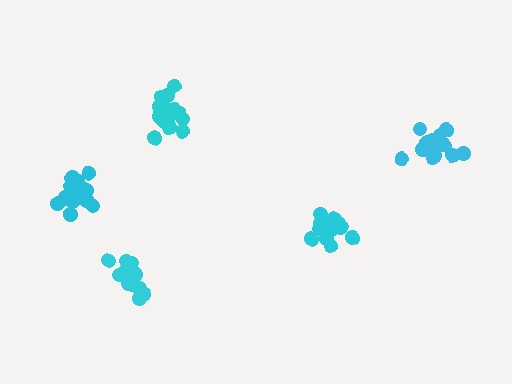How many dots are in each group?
Group 1: 16 dots, Group 2: 20 dots, Group 3: 14 dots, Group 4: 18 dots, Group 5: 15 dots (83 total).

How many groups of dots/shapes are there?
There are 5 groups.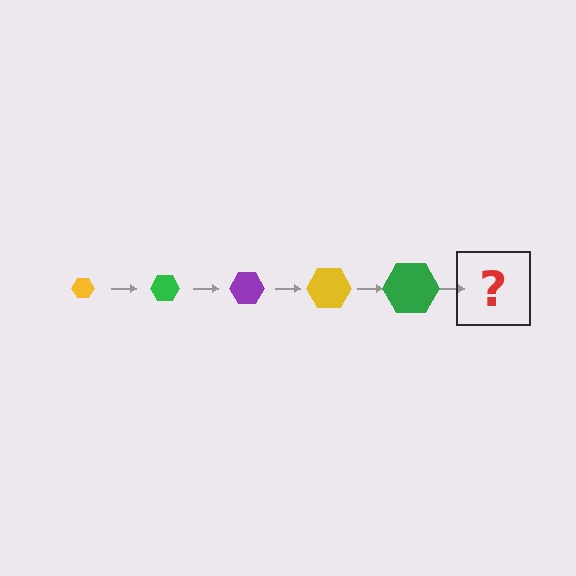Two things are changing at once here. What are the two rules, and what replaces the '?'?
The two rules are that the hexagon grows larger each step and the color cycles through yellow, green, and purple. The '?' should be a purple hexagon, larger than the previous one.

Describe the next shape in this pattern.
It should be a purple hexagon, larger than the previous one.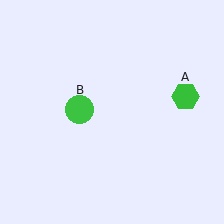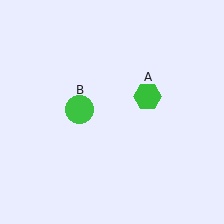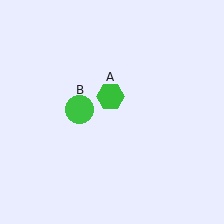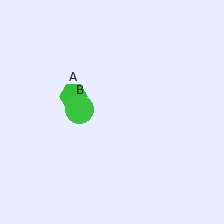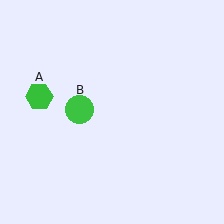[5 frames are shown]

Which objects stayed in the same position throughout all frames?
Green circle (object B) remained stationary.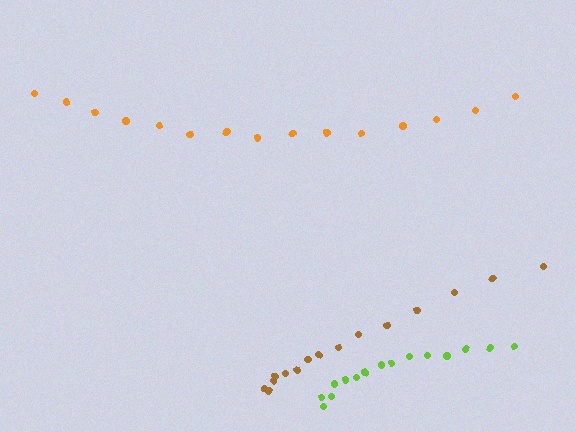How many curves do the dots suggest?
There are 3 distinct paths.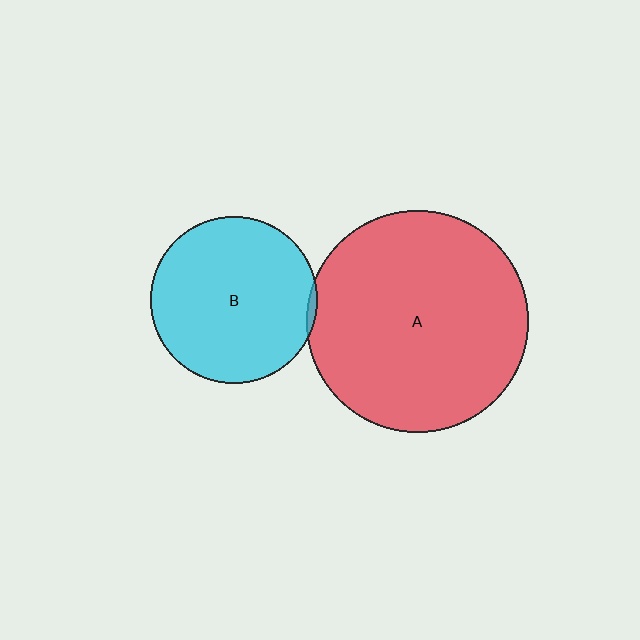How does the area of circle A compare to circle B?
Approximately 1.8 times.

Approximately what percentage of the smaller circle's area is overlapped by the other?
Approximately 5%.